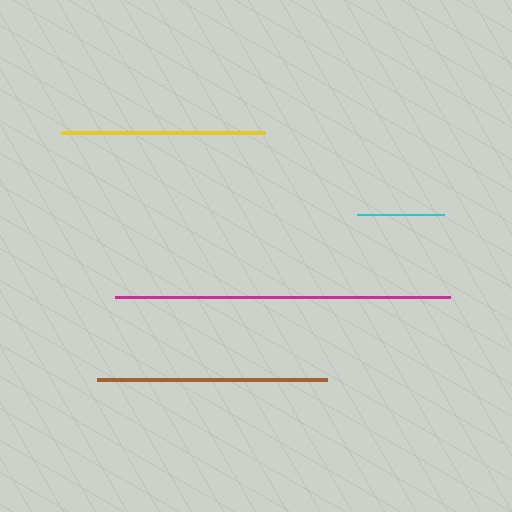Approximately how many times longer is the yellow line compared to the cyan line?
The yellow line is approximately 2.3 times the length of the cyan line.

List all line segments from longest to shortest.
From longest to shortest: magenta, brown, yellow, cyan.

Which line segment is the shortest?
The cyan line is the shortest at approximately 87 pixels.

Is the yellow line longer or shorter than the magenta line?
The magenta line is longer than the yellow line.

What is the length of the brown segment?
The brown segment is approximately 230 pixels long.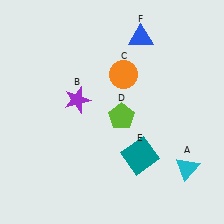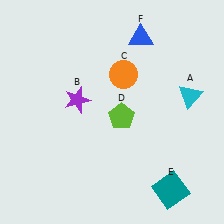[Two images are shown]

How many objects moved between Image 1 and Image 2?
2 objects moved between the two images.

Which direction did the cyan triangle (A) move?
The cyan triangle (A) moved up.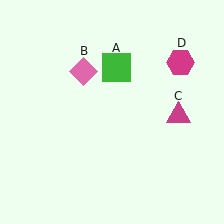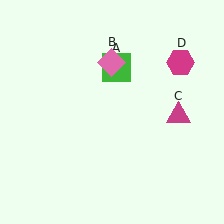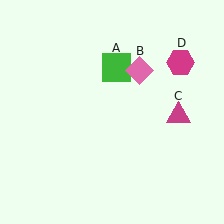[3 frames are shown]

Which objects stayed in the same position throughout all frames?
Green square (object A) and magenta triangle (object C) and magenta hexagon (object D) remained stationary.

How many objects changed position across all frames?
1 object changed position: pink diamond (object B).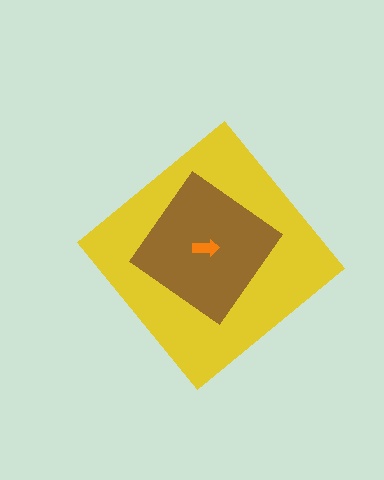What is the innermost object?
The orange arrow.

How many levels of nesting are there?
3.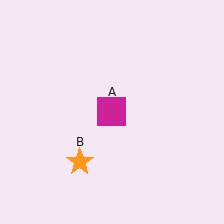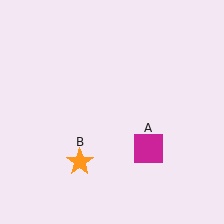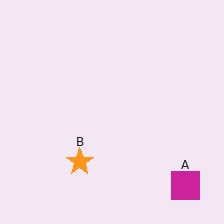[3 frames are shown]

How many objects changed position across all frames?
1 object changed position: magenta square (object A).